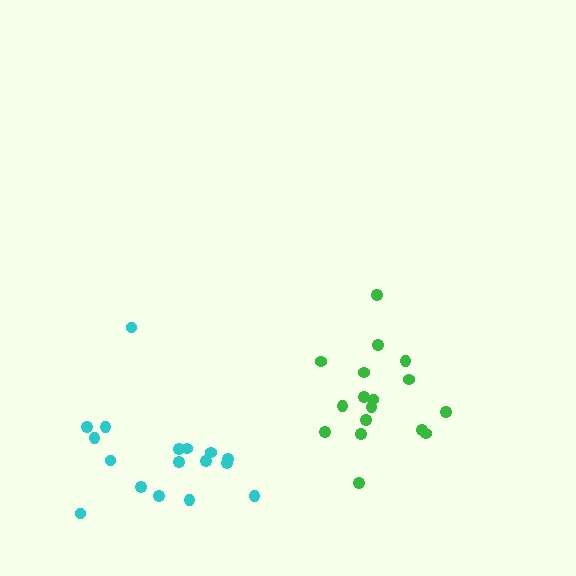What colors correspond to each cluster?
The clusters are colored: green, cyan.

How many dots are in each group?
Group 1: 17 dots, Group 2: 17 dots (34 total).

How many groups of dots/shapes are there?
There are 2 groups.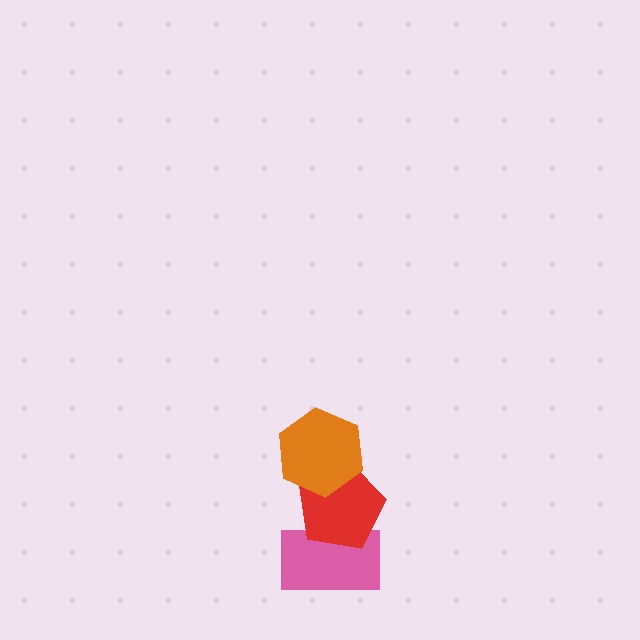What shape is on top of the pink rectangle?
The red pentagon is on top of the pink rectangle.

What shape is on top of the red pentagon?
The orange hexagon is on top of the red pentagon.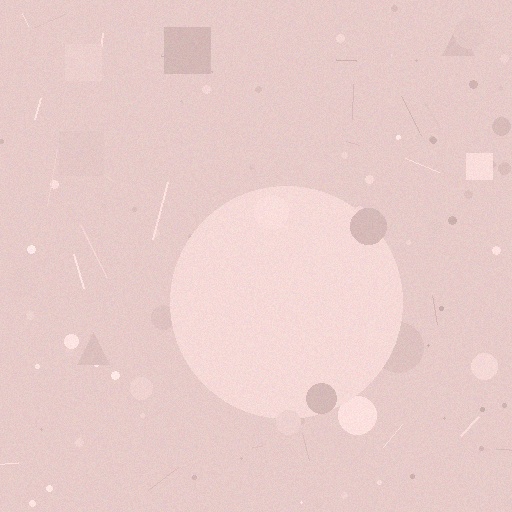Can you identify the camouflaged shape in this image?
The camouflaged shape is a circle.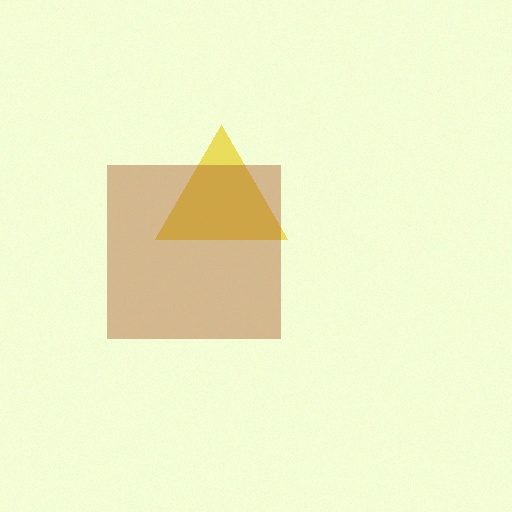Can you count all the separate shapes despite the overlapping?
Yes, there are 2 separate shapes.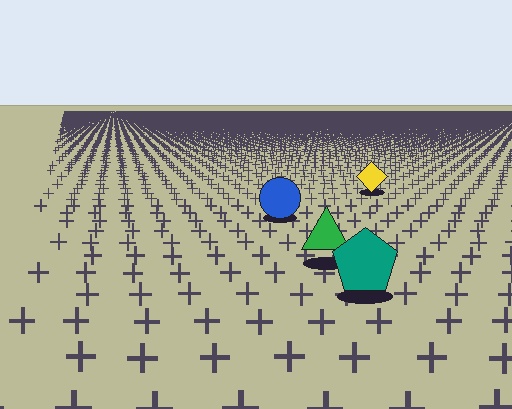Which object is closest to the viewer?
The teal pentagon is closest. The texture marks near it are larger and more spread out.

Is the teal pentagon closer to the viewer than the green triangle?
Yes. The teal pentagon is closer — you can tell from the texture gradient: the ground texture is coarser near it.